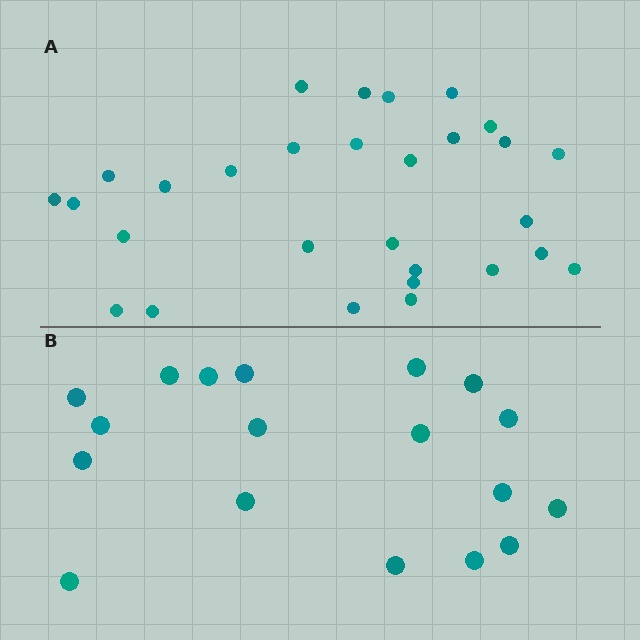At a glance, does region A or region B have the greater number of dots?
Region A (the top region) has more dots.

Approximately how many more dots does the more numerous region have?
Region A has roughly 12 or so more dots than region B.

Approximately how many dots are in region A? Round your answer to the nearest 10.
About 30 dots. (The exact count is 29, which rounds to 30.)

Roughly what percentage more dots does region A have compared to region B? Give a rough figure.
About 60% more.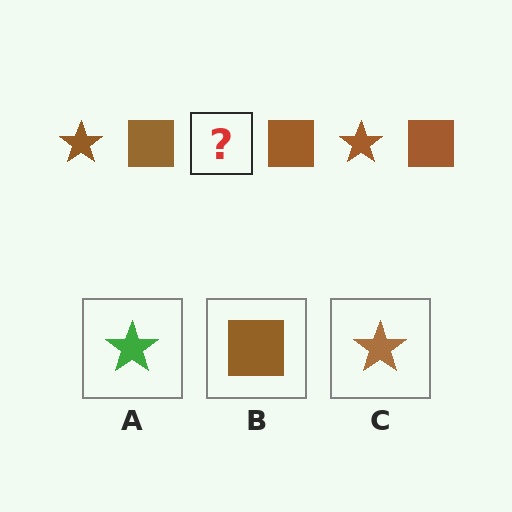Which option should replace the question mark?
Option C.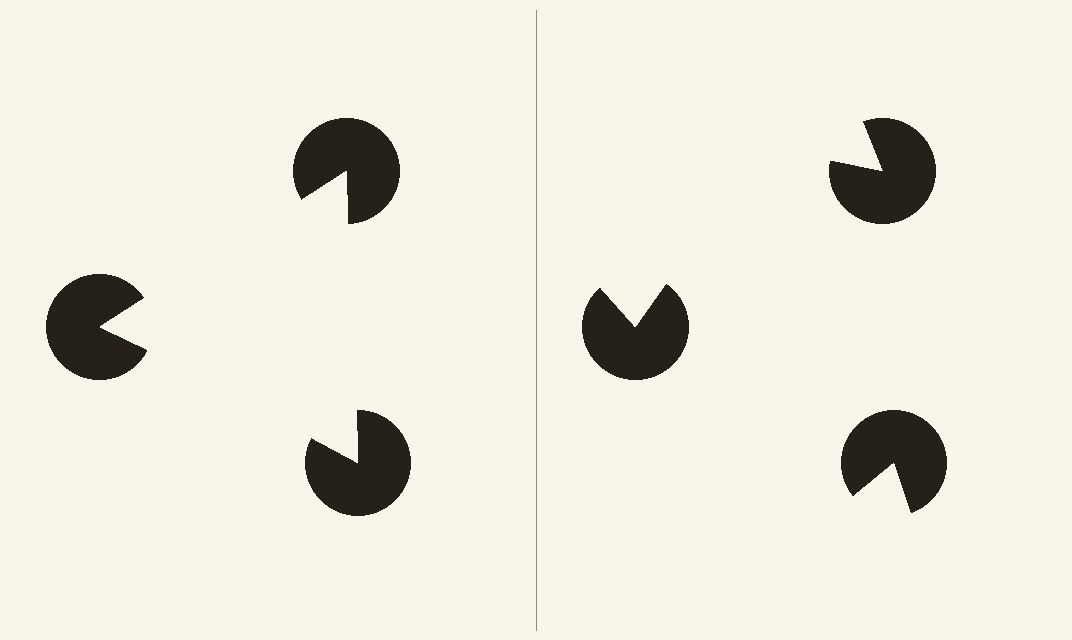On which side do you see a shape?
An illusory triangle appears on the left side. On the right side the wedge cuts are rotated, so no coherent shape forms.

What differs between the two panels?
The pac-man discs are positioned identically on both sides; only the wedge orientations differ. On the left they align to a triangle; on the right they are misaligned.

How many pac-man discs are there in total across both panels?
6 — 3 on each side.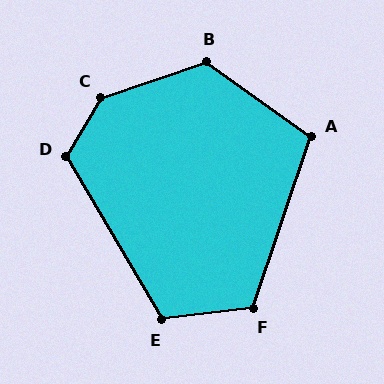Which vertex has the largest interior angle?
C, at approximately 140 degrees.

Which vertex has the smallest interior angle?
A, at approximately 107 degrees.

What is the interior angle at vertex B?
Approximately 125 degrees (obtuse).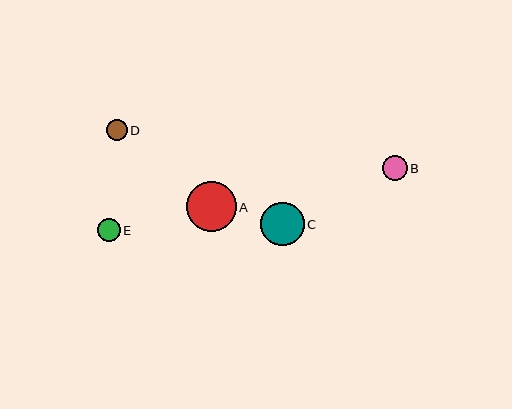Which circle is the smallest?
Circle D is the smallest with a size of approximately 21 pixels.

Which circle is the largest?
Circle A is the largest with a size of approximately 50 pixels.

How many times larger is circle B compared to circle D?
Circle B is approximately 1.2 times the size of circle D.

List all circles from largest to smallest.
From largest to smallest: A, C, B, E, D.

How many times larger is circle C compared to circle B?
Circle C is approximately 1.7 times the size of circle B.